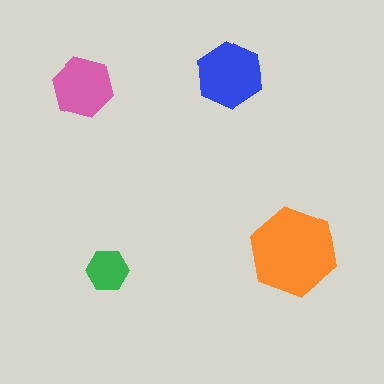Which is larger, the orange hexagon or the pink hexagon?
The orange one.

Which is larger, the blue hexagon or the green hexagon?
The blue one.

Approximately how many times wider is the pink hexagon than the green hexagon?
About 1.5 times wider.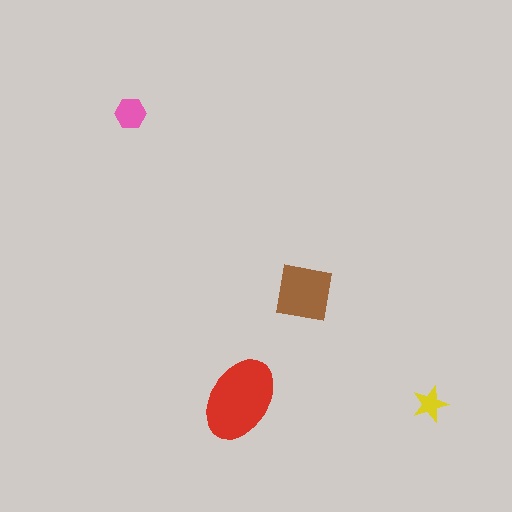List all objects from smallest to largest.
The yellow star, the pink hexagon, the brown square, the red ellipse.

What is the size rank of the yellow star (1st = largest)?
4th.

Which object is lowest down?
The yellow star is bottommost.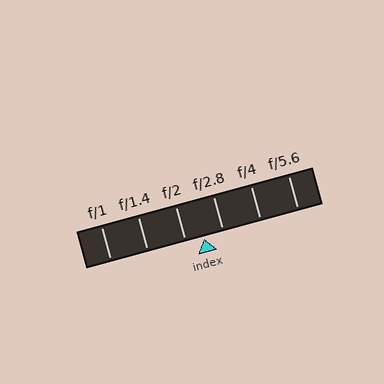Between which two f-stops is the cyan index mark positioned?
The index mark is between f/2 and f/2.8.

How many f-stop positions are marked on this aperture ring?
There are 6 f-stop positions marked.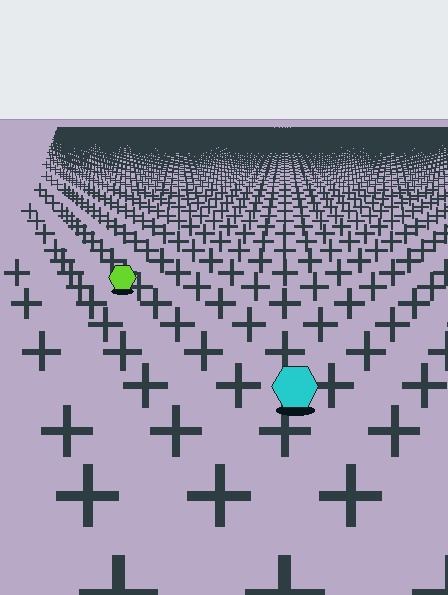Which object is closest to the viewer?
The cyan hexagon is closest. The texture marks near it are larger and more spread out.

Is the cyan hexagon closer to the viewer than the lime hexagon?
Yes. The cyan hexagon is closer — you can tell from the texture gradient: the ground texture is coarser near it.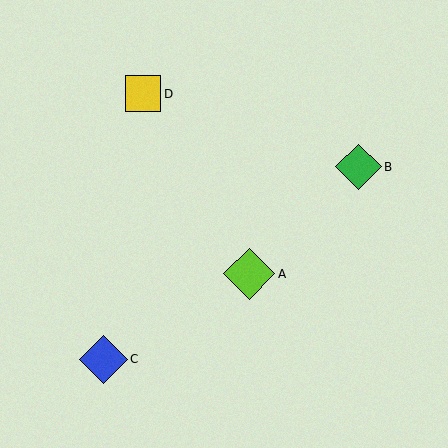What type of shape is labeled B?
Shape B is a green diamond.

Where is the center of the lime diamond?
The center of the lime diamond is at (249, 274).